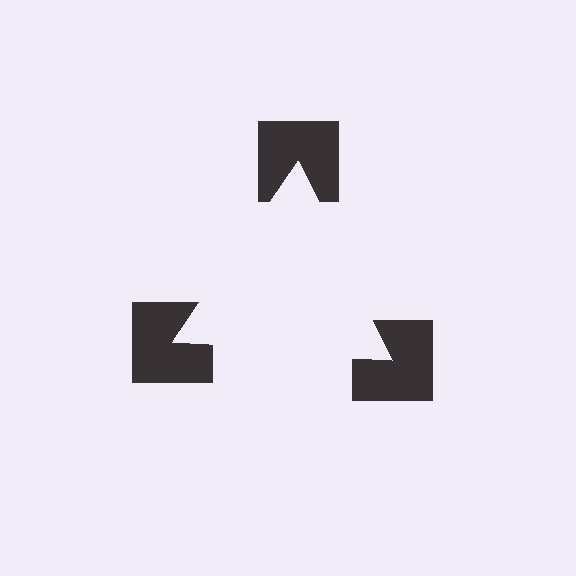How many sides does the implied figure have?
3 sides.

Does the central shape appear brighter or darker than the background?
It typically appears slightly brighter than the background, even though no actual brightness change is drawn.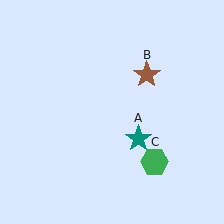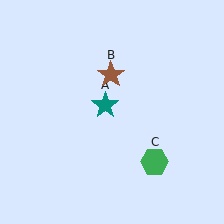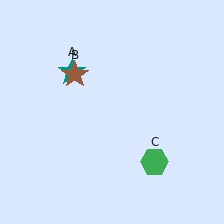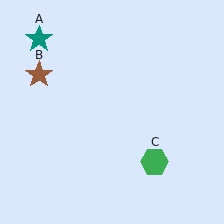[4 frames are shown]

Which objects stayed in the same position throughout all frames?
Green hexagon (object C) remained stationary.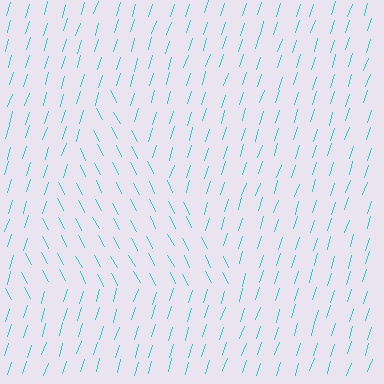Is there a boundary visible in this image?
Yes, there is a texture boundary formed by a change in line orientation.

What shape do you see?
I see a triangle.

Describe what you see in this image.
The image is filled with small cyan line segments. A triangle region in the image has lines oriented differently from the surrounding lines, creating a visible texture boundary.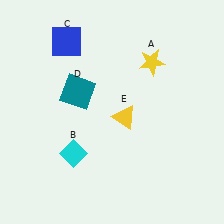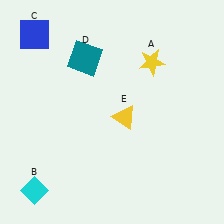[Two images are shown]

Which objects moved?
The objects that moved are: the cyan diamond (B), the blue square (C), the teal square (D).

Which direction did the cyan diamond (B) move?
The cyan diamond (B) moved left.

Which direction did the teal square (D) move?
The teal square (D) moved up.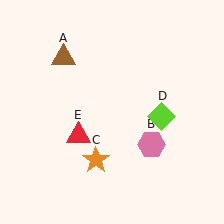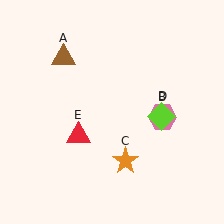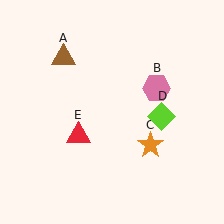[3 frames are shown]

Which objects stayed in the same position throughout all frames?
Brown triangle (object A) and lime diamond (object D) and red triangle (object E) remained stationary.